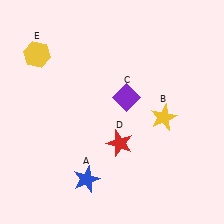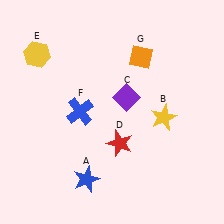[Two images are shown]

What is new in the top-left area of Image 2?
A blue cross (F) was added in the top-left area of Image 2.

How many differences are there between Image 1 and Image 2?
There are 2 differences between the two images.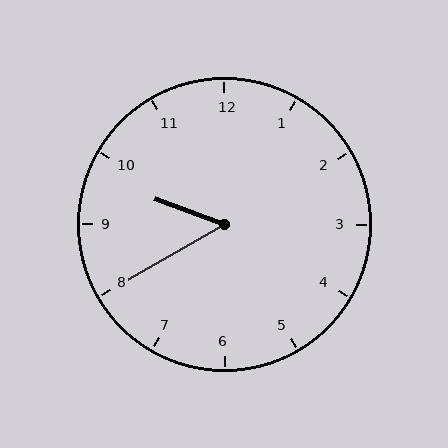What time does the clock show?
9:40.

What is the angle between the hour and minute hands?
Approximately 50 degrees.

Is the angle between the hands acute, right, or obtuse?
It is acute.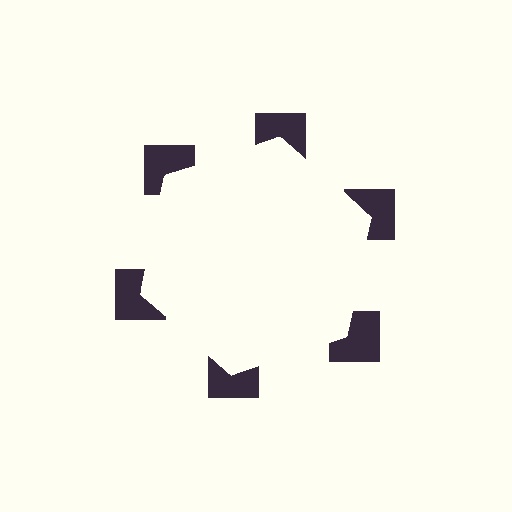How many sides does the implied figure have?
6 sides.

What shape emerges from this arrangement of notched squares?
An illusory hexagon — its edges are inferred from the aligned wedge cuts in the notched squares, not physically drawn.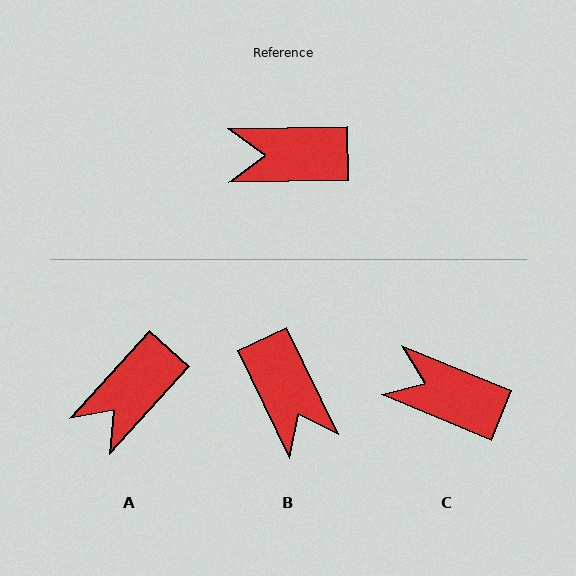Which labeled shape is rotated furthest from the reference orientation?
B, about 115 degrees away.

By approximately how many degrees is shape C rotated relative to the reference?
Approximately 24 degrees clockwise.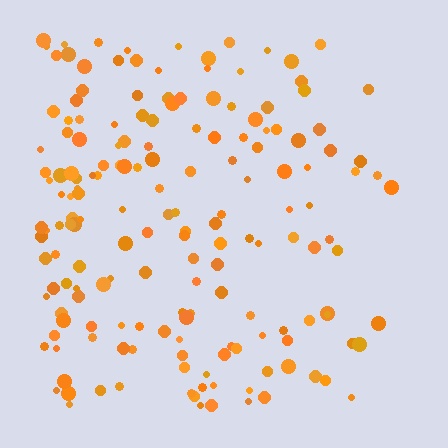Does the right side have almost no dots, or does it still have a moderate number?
Still a moderate number, just noticeably fewer than the left.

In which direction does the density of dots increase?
From right to left, with the left side densest.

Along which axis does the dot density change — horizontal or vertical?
Horizontal.